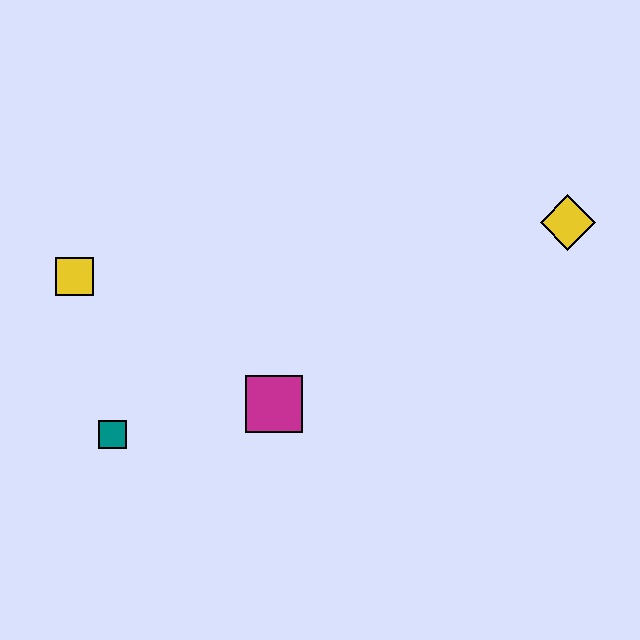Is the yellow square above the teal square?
Yes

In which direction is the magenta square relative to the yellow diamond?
The magenta square is to the left of the yellow diamond.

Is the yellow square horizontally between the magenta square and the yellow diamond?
No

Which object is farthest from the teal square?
The yellow diamond is farthest from the teal square.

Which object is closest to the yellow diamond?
The magenta square is closest to the yellow diamond.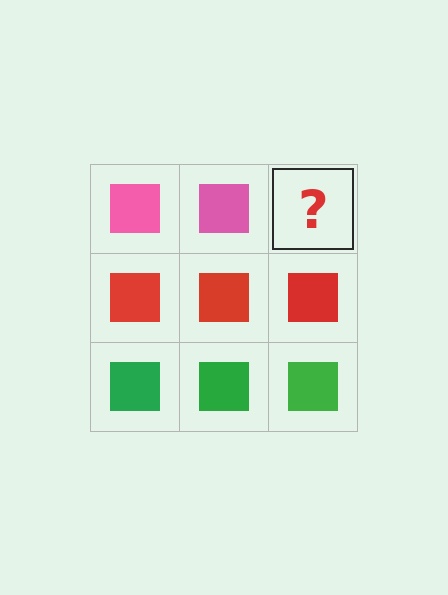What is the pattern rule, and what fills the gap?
The rule is that each row has a consistent color. The gap should be filled with a pink square.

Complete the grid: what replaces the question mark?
The question mark should be replaced with a pink square.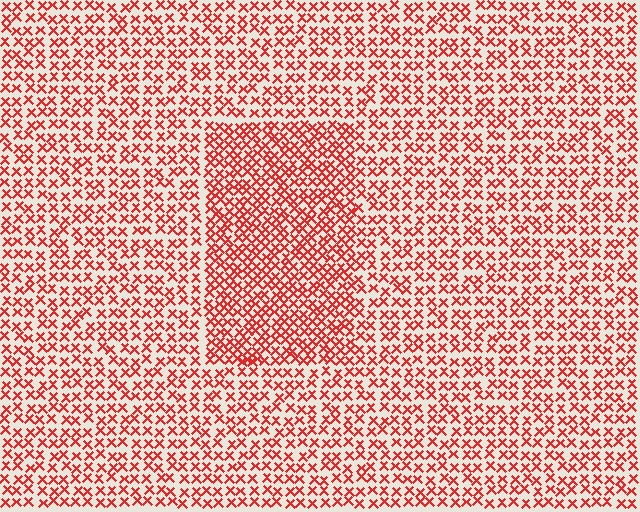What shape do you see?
I see a rectangle.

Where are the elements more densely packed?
The elements are more densely packed inside the rectangle boundary.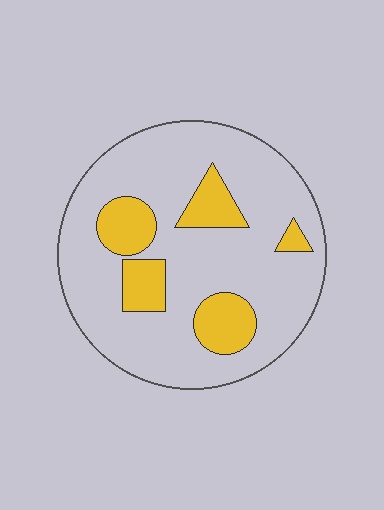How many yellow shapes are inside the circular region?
5.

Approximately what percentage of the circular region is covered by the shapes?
Approximately 20%.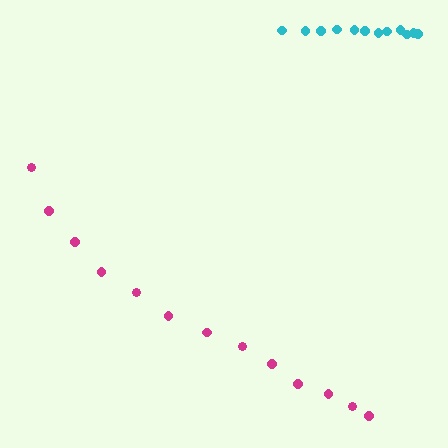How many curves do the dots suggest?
There are 2 distinct paths.